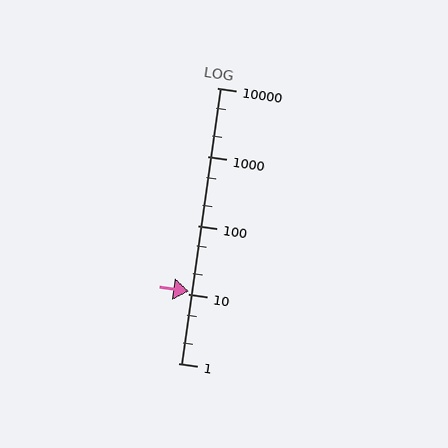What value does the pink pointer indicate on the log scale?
The pointer indicates approximately 11.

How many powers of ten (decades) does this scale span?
The scale spans 4 decades, from 1 to 10000.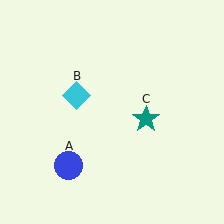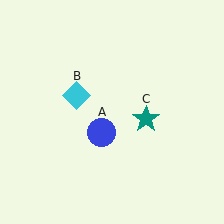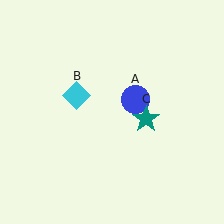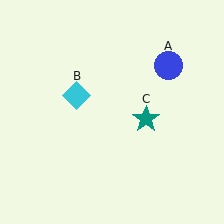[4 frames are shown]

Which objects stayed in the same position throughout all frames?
Cyan diamond (object B) and teal star (object C) remained stationary.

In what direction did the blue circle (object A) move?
The blue circle (object A) moved up and to the right.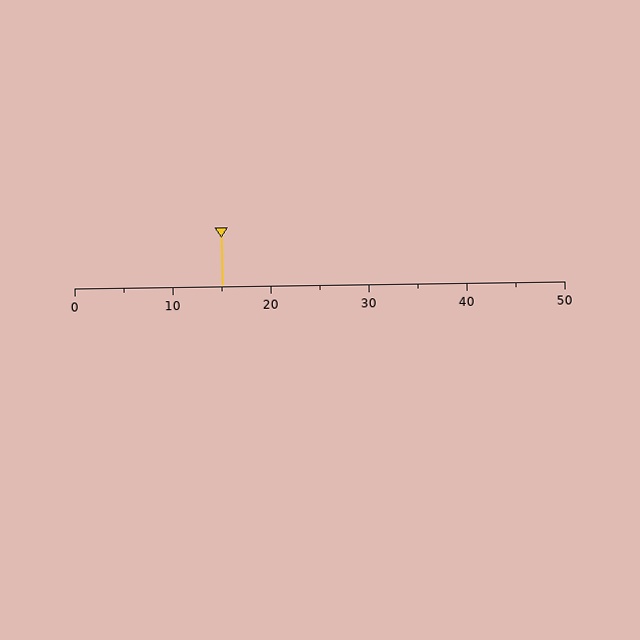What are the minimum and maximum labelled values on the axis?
The axis runs from 0 to 50.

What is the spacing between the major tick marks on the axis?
The major ticks are spaced 10 apart.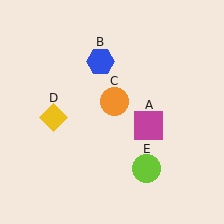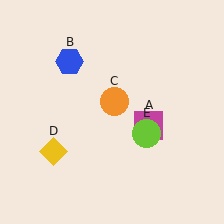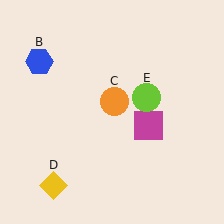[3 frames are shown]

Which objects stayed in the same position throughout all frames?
Magenta square (object A) and orange circle (object C) remained stationary.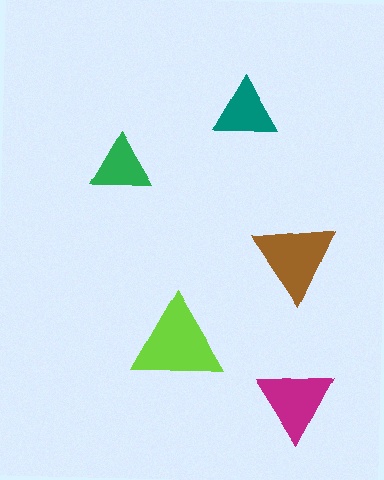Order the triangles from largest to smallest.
the lime one, the brown one, the magenta one, the teal one, the green one.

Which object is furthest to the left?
The green triangle is leftmost.